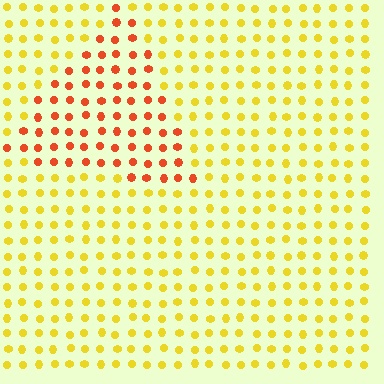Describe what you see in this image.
The image is filled with small yellow elements in a uniform arrangement. A triangle-shaped region is visible where the elements are tinted to a slightly different hue, forming a subtle color boundary.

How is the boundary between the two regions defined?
The boundary is defined purely by a slight shift in hue (about 43 degrees). Spacing, size, and orientation are identical on both sides.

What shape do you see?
I see a triangle.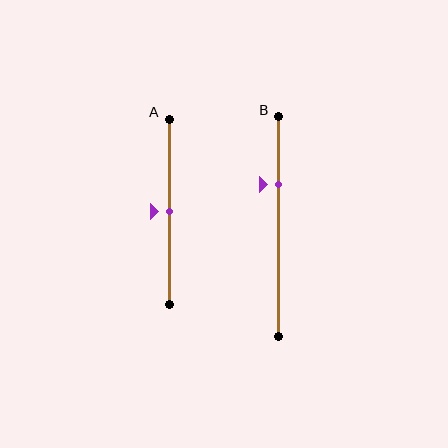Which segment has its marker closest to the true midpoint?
Segment A has its marker closest to the true midpoint.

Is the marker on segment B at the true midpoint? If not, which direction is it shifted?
No, the marker on segment B is shifted upward by about 19% of the segment length.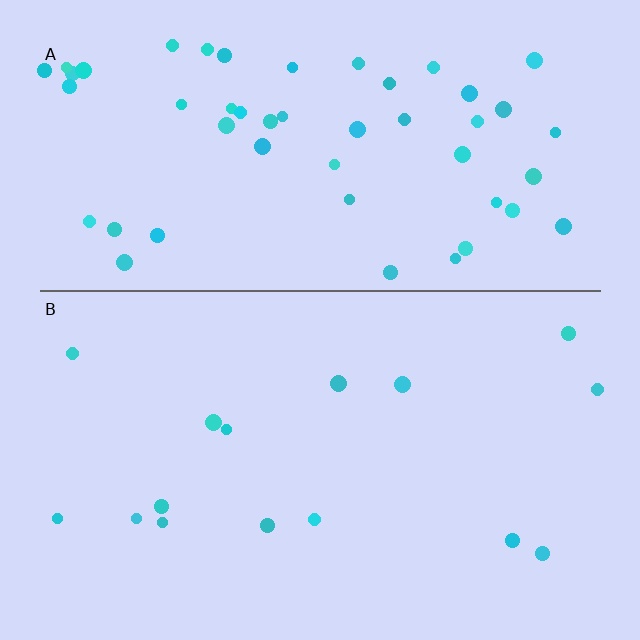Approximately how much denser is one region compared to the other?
Approximately 3.3× — region A over region B.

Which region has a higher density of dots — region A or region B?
A (the top).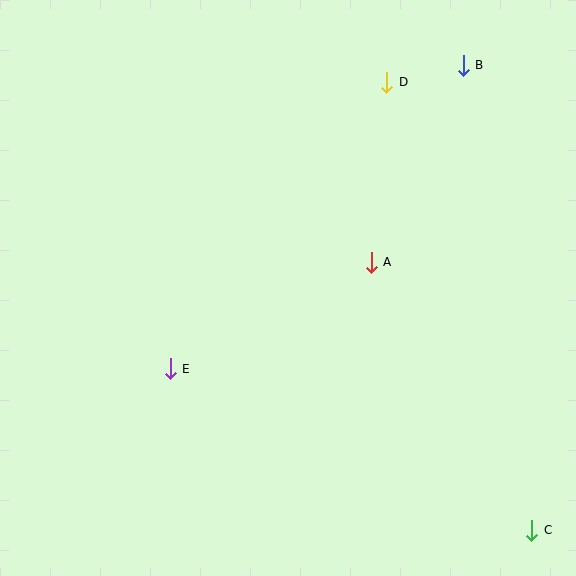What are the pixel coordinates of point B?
Point B is at (463, 65).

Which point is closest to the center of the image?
Point A at (371, 262) is closest to the center.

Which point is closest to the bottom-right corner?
Point C is closest to the bottom-right corner.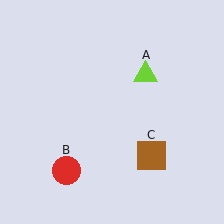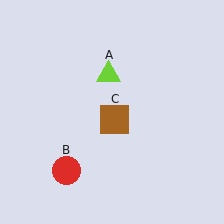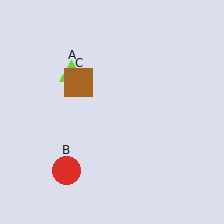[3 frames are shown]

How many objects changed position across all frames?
2 objects changed position: lime triangle (object A), brown square (object C).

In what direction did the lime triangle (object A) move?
The lime triangle (object A) moved left.